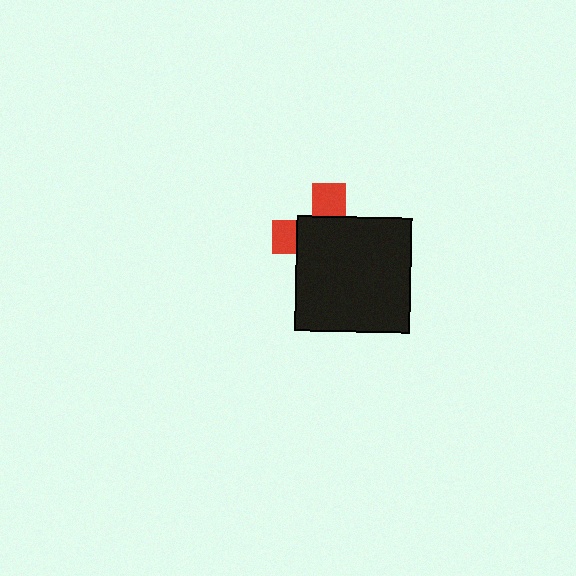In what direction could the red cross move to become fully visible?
The red cross could move toward the upper-left. That would shift it out from behind the black square entirely.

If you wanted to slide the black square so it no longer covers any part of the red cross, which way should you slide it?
Slide it toward the lower-right — that is the most direct way to separate the two shapes.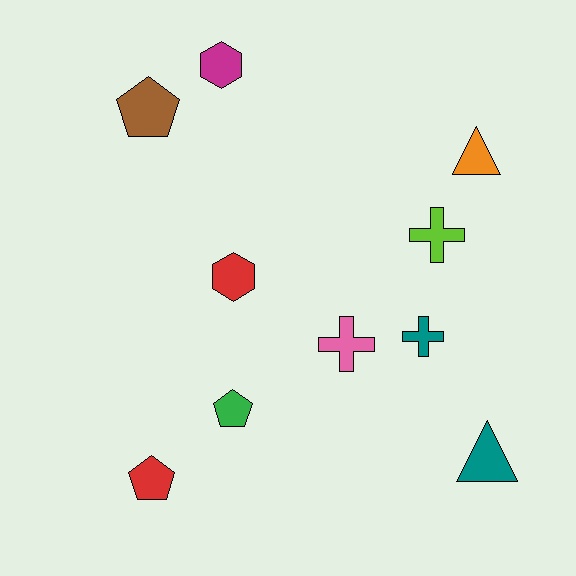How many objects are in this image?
There are 10 objects.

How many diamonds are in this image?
There are no diamonds.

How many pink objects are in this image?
There is 1 pink object.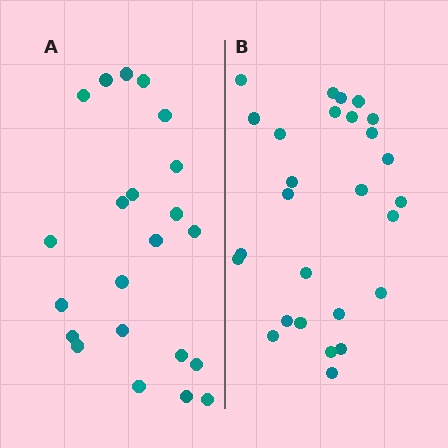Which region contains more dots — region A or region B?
Region B (the right region) has more dots.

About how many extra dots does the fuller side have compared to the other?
Region B has about 5 more dots than region A.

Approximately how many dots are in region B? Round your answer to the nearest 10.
About 30 dots. (The exact count is 27, which rounds to 30.)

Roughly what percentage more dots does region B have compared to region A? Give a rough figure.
About 25% more.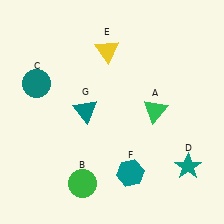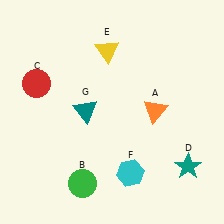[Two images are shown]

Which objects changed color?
A changed from green to orange. C changed from teal to red. F changed from teal to cyan.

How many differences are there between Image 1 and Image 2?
There are 3 differences between the two images.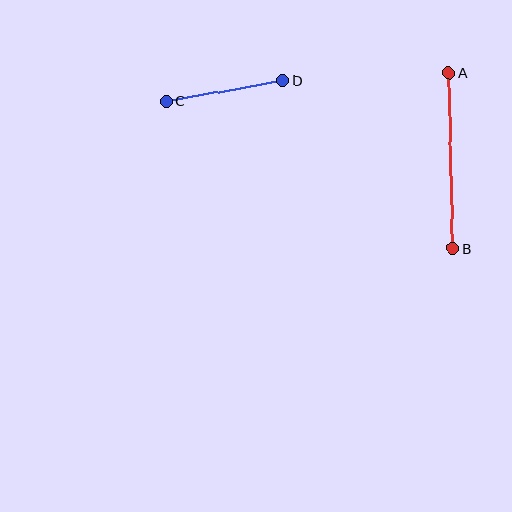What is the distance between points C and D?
The distance is approximately 118 pixels.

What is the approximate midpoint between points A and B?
The midpoint is at approximately (451, 161) pixels.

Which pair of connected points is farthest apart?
Points A and B are farthest apart.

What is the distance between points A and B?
The distance is approximately 176 pixels.